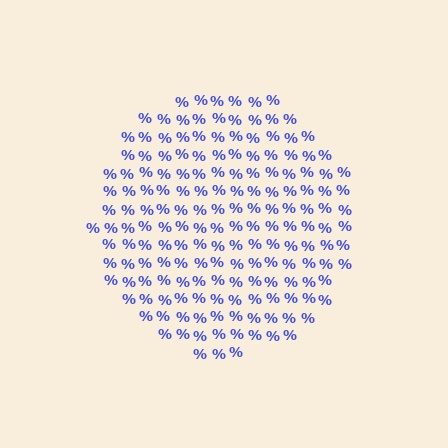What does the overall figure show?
The overall figure shows a circle.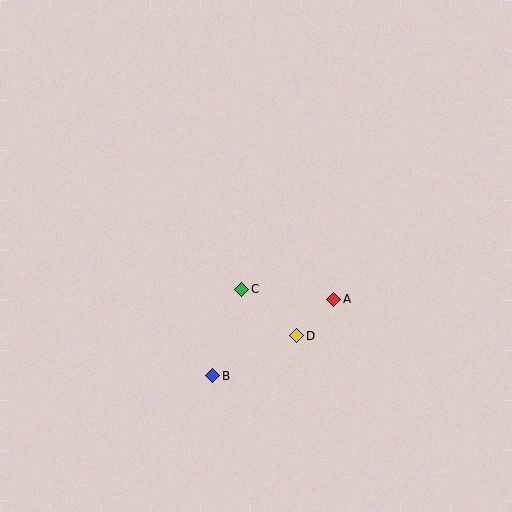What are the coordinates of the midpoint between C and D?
The midpoint between C and D is at (269, 312).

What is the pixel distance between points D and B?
The distance between D and B is 93 pixels.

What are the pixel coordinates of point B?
Point B is at (213, 376).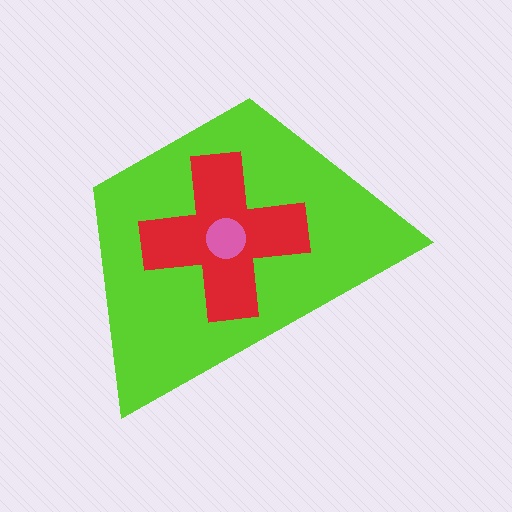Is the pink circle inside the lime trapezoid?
Yes.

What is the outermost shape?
The lime trapezoid.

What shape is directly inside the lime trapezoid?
The red cross.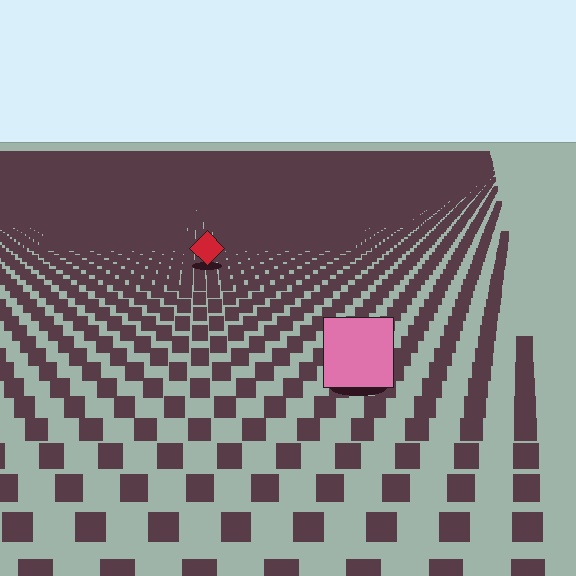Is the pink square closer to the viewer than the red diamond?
Yes. The pink square is closer — you can tell from the texture gradient: the ground texture is coarser near it.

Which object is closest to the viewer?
The pink square is closest. The texture marks near it are larger and more spread out.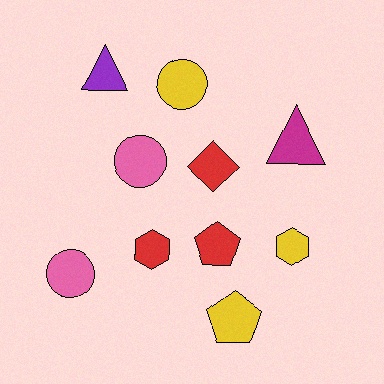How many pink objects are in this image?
There are 2 pink objects.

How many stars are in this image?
There are no stars.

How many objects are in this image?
There are 10 objects.